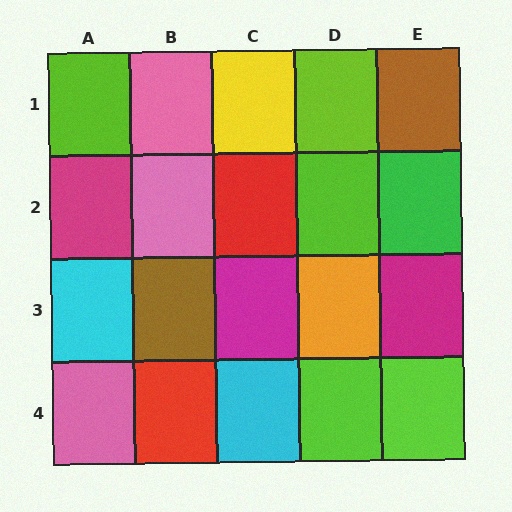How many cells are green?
1 cell is green.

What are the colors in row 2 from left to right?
Magenta, pink, red, lime, green.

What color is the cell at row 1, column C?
Yellow.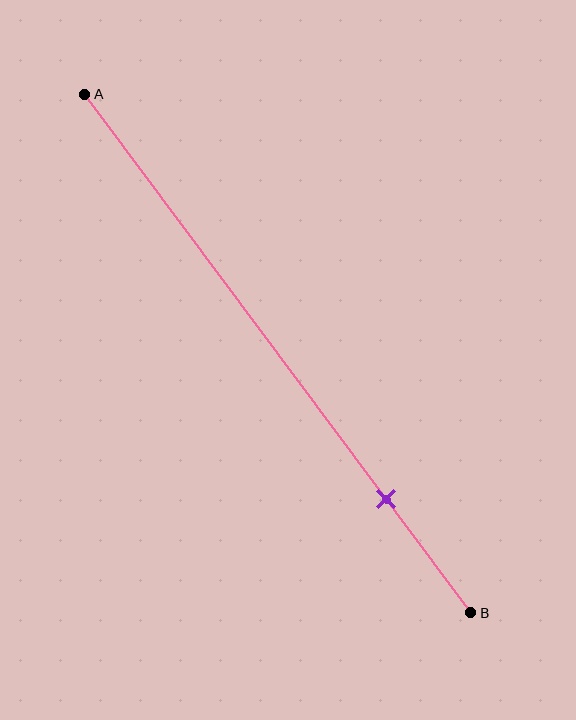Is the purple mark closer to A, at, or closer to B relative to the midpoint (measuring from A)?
The purple mark is closer to point B than the midpoint of segment AB.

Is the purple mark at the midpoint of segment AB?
No, the mark is at about 80% from A, not at the 50% midpoint.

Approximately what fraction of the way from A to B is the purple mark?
The purple mark is approximately 80% of the way from A to B.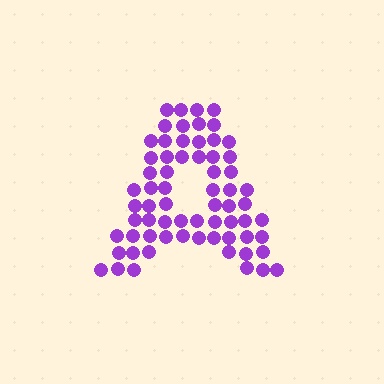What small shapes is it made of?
It is made of small circles.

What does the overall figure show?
The overall figure shows the letter A.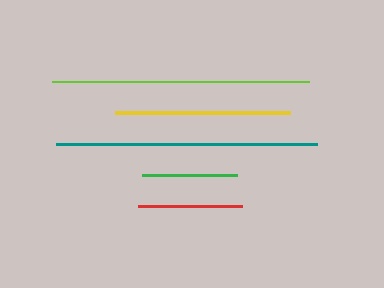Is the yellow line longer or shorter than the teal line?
The teal line is longer than the yellow line.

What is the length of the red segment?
The red segment is approximately 104 pixels long.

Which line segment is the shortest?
The green line is the shortest at approximately 95 pixels.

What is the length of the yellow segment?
The yellow segment is approximately 175 pixels long.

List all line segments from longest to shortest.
From longest to shortest: teal, lime, yellow, red, green.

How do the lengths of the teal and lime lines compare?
The teal and lime lines are approximately the same length.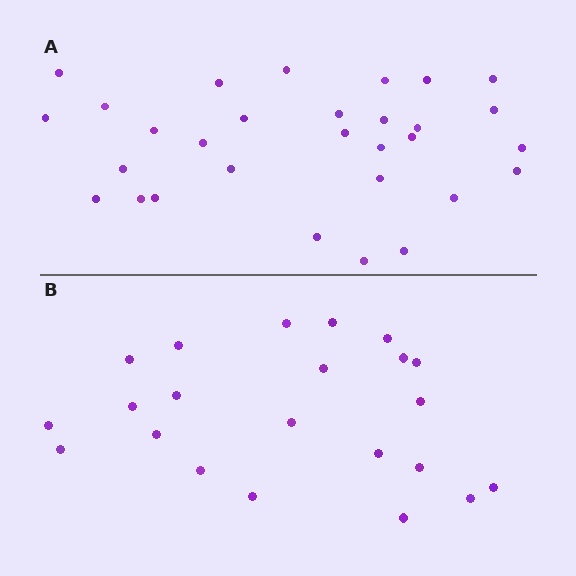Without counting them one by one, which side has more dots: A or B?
Region A (the top region) has more dots.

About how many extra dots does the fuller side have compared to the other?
Region A has roughly 8 or so more dots than region B.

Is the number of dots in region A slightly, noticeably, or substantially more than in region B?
Region A has noticeably more, but not dramatically so. The ratio is roughly 1.4 to 1.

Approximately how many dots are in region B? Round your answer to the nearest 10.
About 20 dots. (The exact count is 22, which rounds to 20.)